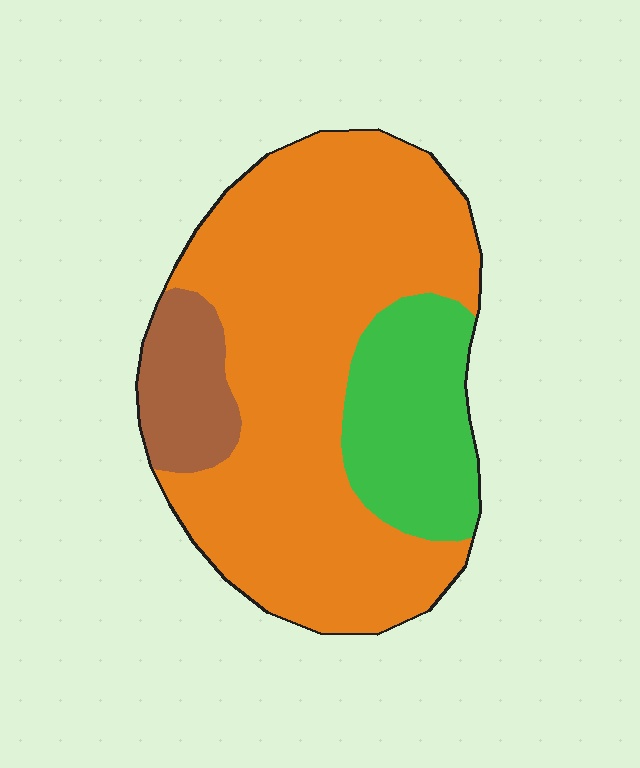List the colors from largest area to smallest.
From largest to smallest: orange, green, brown.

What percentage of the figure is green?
Green covers roughly 20% of the figure.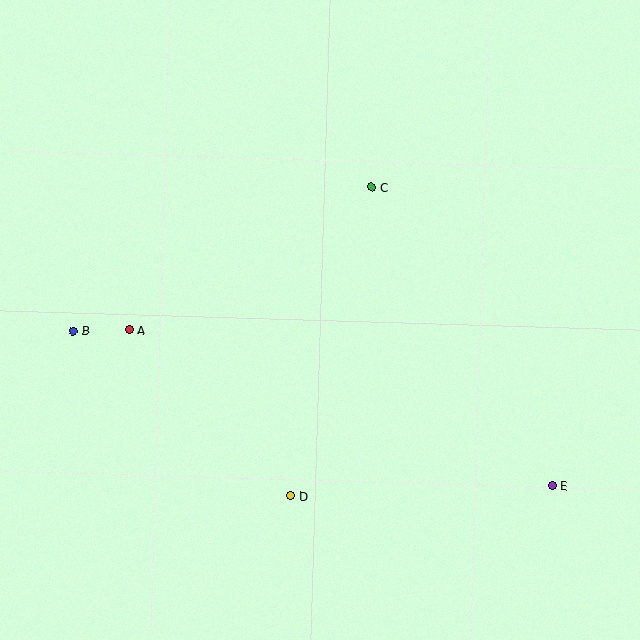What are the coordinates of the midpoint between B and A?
The midpoint between B and A is at (101, 330).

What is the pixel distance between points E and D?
The distance between E and D is 262 pixels.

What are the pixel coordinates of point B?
Point B is at (74, 331).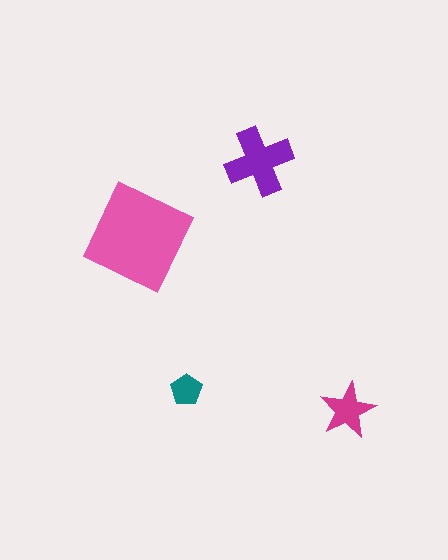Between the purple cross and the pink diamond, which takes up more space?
The pink diamond.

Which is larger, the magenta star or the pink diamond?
The pink diamond.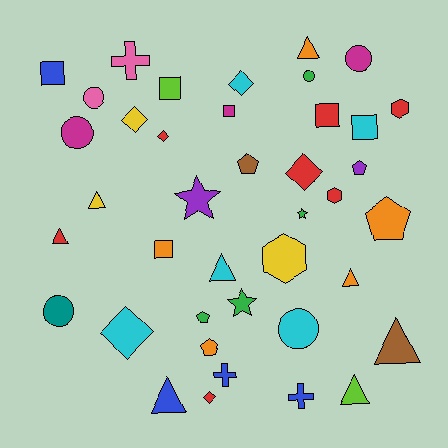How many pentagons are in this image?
There are 5 pentagons.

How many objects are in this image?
There are 40 objects.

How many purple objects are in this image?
There are 2 purple objects.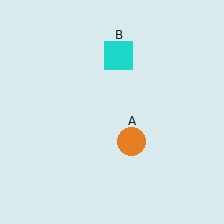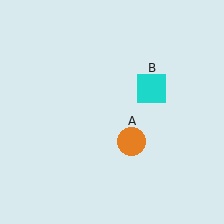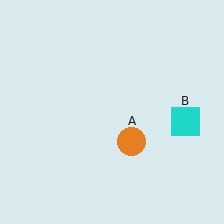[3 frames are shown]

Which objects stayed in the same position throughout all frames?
Orange circle (object A) remained stationary.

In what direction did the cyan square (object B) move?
The cyan square (object B) moved down and to the right.